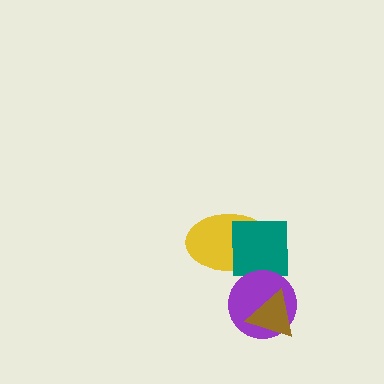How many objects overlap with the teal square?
2 objects overlap with the teal square.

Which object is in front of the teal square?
The purple circle is in front of the teal square.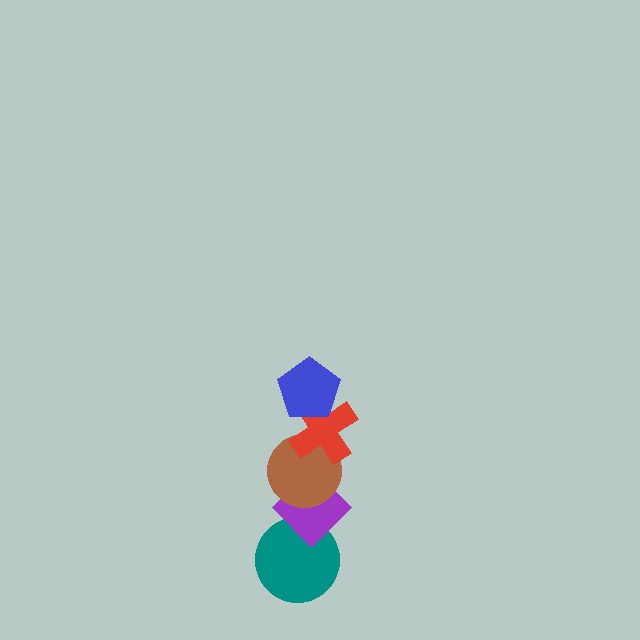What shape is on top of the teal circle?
The purple diamond is on top of the teal circle.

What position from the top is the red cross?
The red cross is 2nd from the top.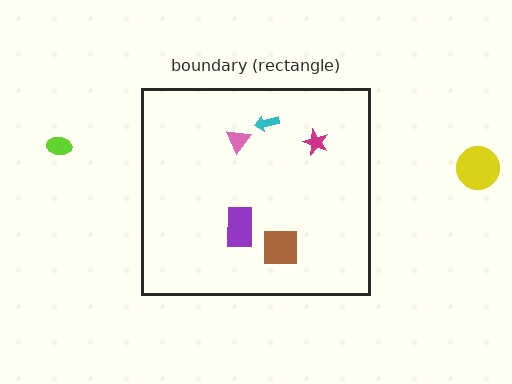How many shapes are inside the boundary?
5 inside, 2 outside.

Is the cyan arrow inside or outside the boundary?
Inside.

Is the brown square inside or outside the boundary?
Inside.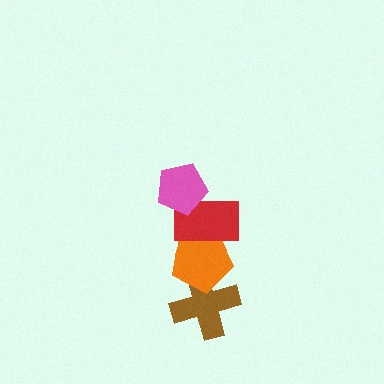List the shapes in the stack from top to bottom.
From top to bottom: the pink pentagon, the red rectangle, the orange pentagon, the brown cross.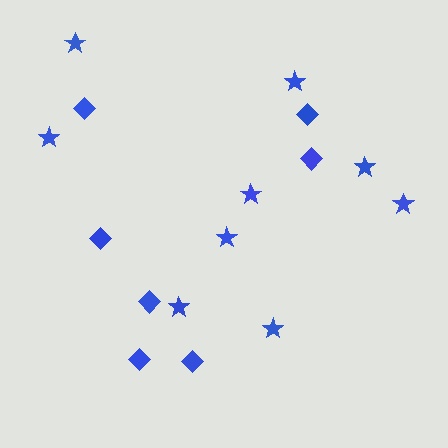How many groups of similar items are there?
There are 2 groups: one group of stars (9) and one group of diamonds (7).